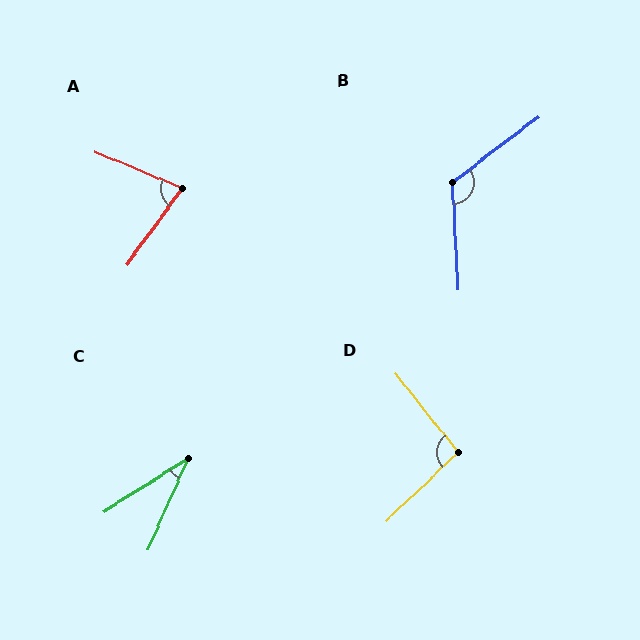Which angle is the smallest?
C, at approximately 34 degrees.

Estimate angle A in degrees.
Approximately 77 degrees.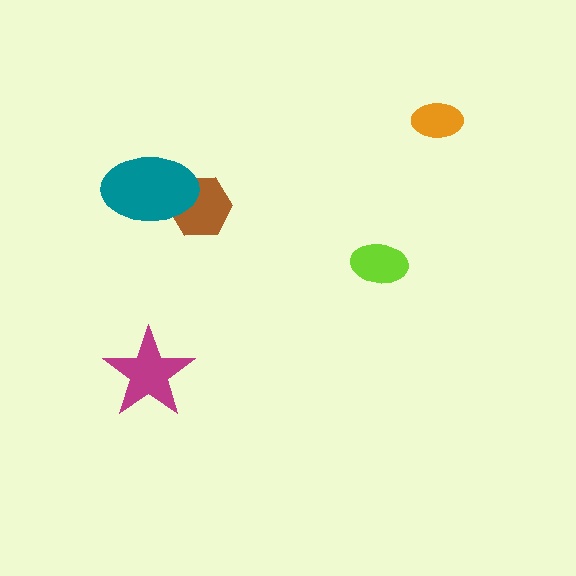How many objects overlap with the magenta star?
0 objects overlap with the magenta star.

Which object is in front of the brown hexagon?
The teal ellipse is in front of the brown hexagon.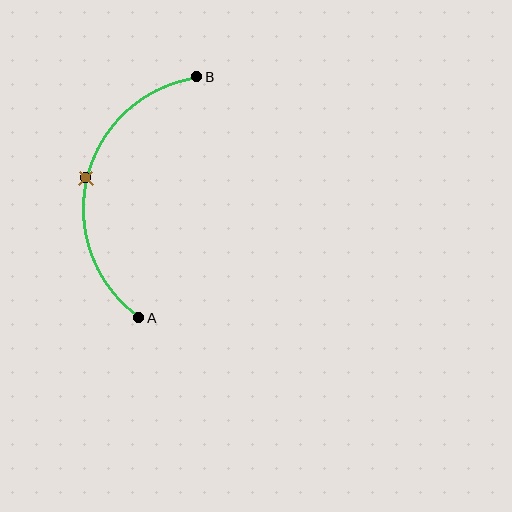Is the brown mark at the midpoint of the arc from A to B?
Yes. The brown mark lies on the arc at equal arc-length from both A and B — it is the arc midpoint.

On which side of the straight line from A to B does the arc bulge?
The arc bulges to the left of the straight line connecting A and B.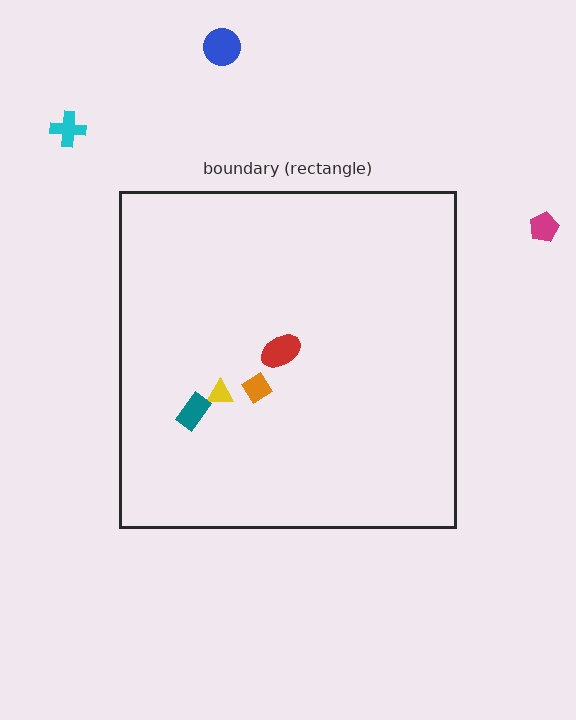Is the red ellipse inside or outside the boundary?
Inside.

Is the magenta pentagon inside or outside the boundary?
Outside.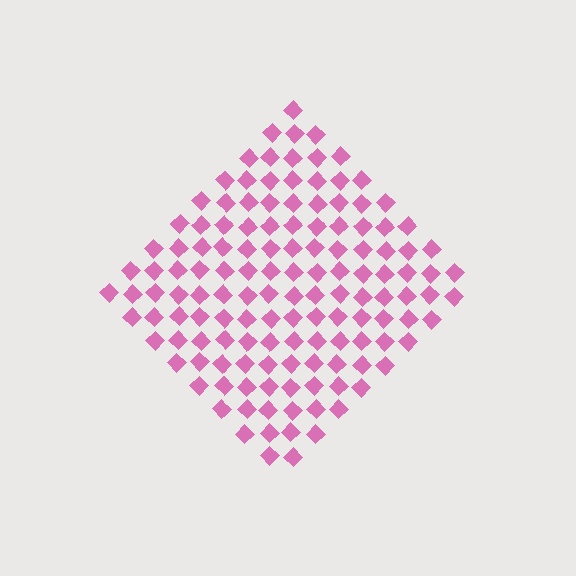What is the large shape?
The large shape is a diamond.